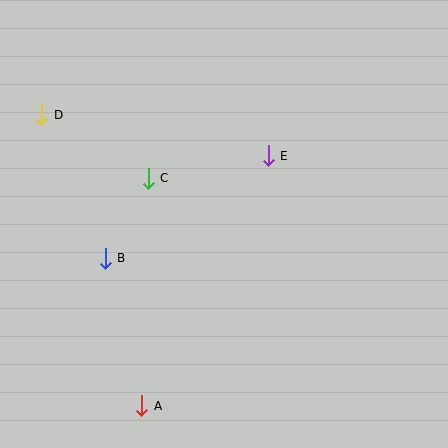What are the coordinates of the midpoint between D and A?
The midpoint between D and A is at (92, 260).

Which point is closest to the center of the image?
Point E at (268, 156) is closest to the center.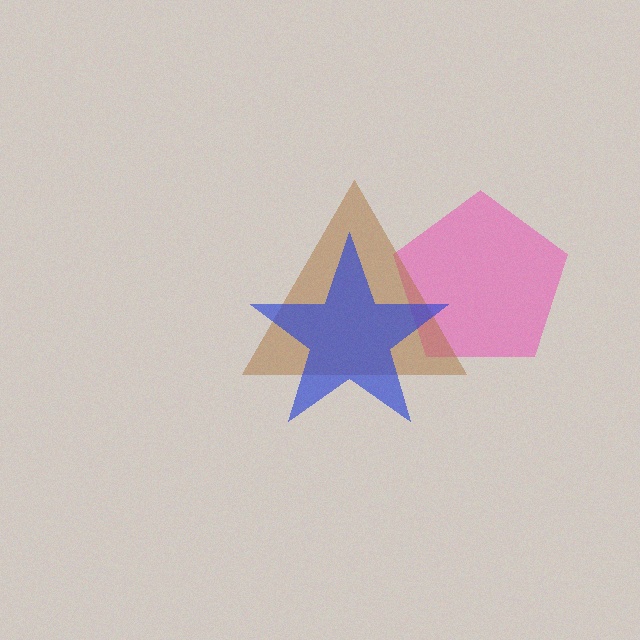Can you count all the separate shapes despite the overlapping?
Yes, there are 3 separate shapes.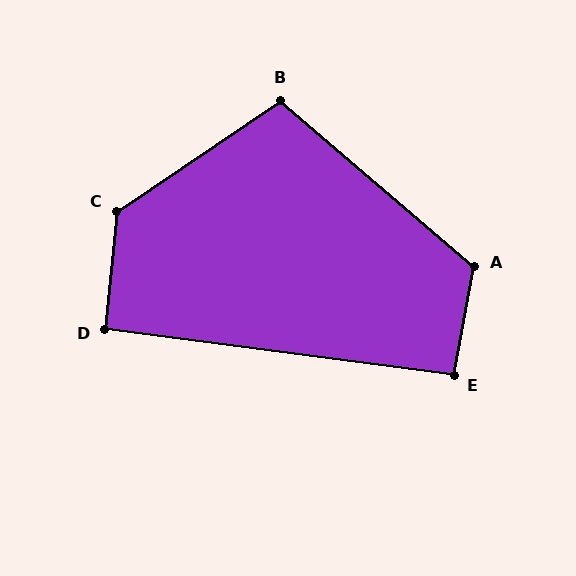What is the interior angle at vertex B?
Approximately 105 degrees (obtuse).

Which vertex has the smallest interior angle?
D, at approximately 92 degrees.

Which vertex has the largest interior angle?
C, at approximately 130 degrees.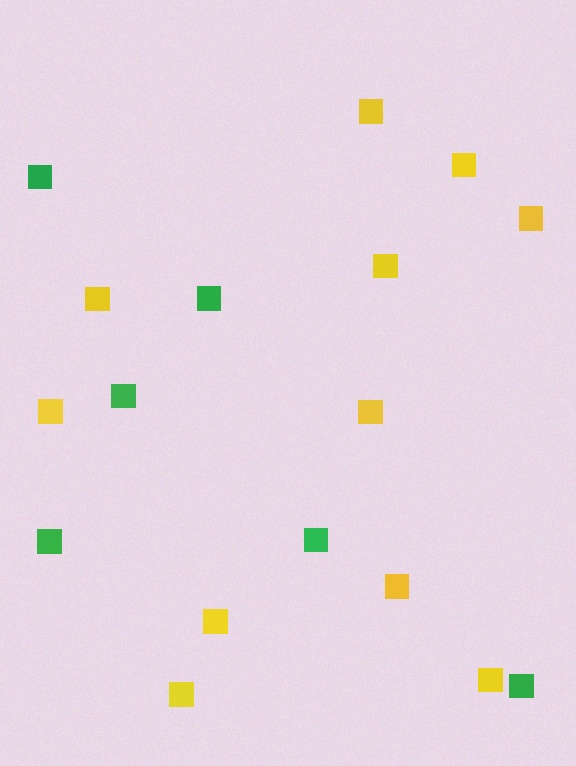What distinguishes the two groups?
There are 2 groups: one group of green squares (6) and one group of yellow squares (11).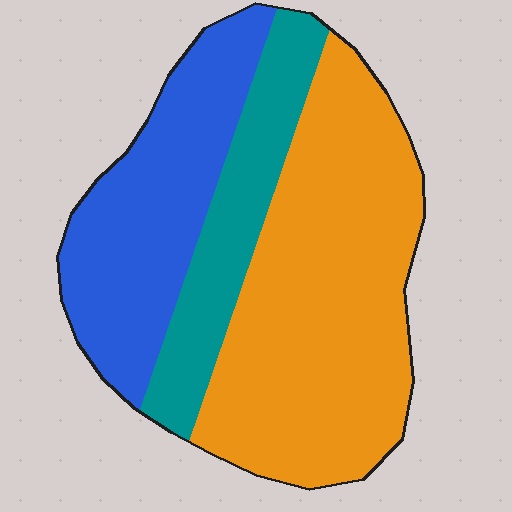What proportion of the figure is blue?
Blue takes up between a sixth and a third of the figure.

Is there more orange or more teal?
Orange.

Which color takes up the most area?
Orange, at roughly 50%.